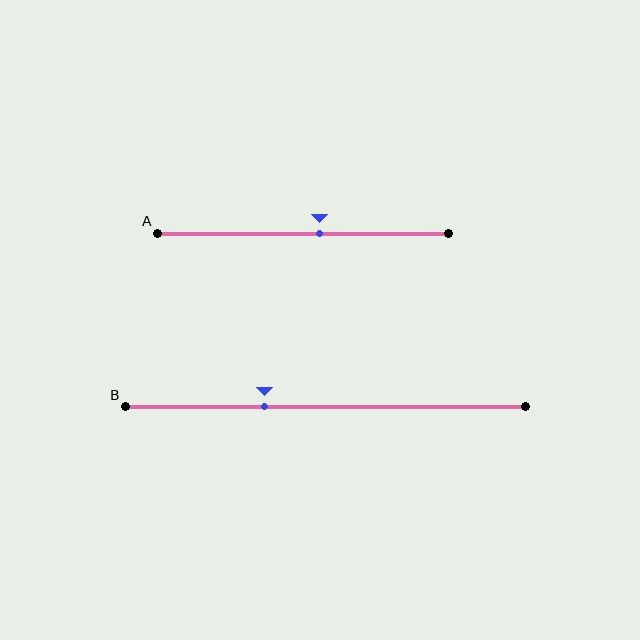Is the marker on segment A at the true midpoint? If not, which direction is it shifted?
No, the marker on segment A is shifted to the right by about 6% of the segment length.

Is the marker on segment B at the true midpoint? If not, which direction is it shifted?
No, the marker on segment B is shifted to the left by about 15% of the segment length.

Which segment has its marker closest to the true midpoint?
Segment A has its marker closest to the true midpoint.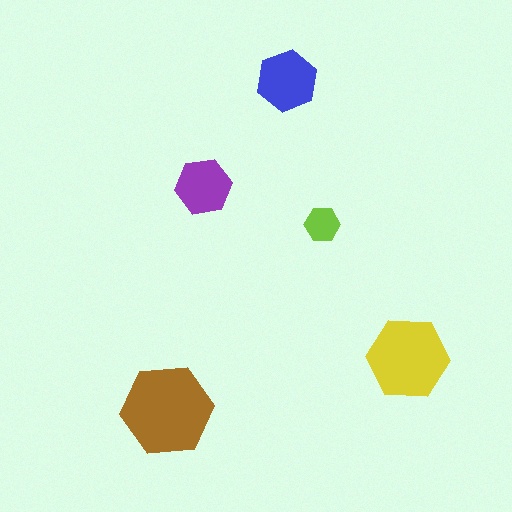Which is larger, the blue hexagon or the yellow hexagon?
The yellow one.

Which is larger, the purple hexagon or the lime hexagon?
The purple one.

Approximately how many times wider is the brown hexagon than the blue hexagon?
About 1.5 times wider.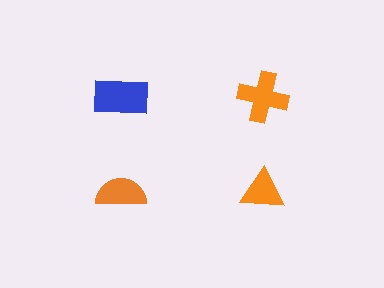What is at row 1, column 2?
An orange cross.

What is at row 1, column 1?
A blue rectangle.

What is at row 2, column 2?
An orange triangle.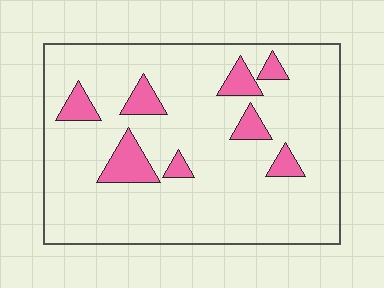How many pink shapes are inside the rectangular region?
8.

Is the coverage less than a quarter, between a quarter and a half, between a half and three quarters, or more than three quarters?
Less than a quarter.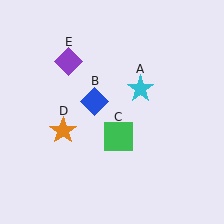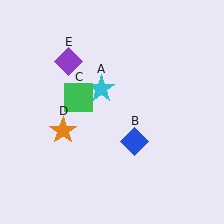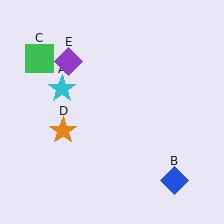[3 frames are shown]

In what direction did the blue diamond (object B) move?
The blue diamond (object B) moved down and to the right.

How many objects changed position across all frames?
3 objects changed position: cyan star (object A), blue diamond (object B), green square (object C).